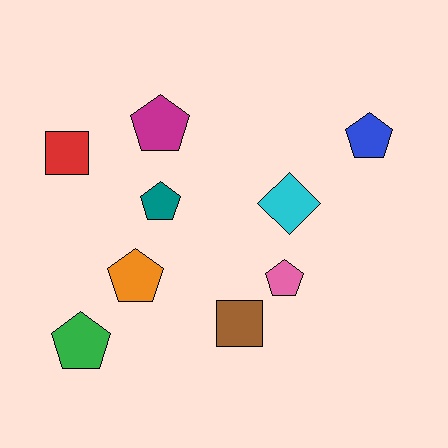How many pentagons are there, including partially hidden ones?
There are 6 pentagons.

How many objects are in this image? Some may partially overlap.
There are 9 objects.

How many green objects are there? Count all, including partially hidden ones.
There is 1 green object.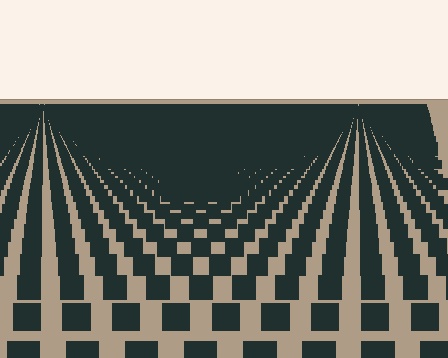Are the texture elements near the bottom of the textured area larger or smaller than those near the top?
Larger. Near the bottom, elements are closer to the viewer and appear at a bigger on-screen size.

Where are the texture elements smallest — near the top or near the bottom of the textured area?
Near the top.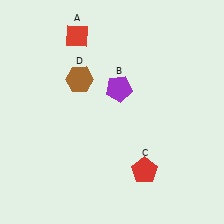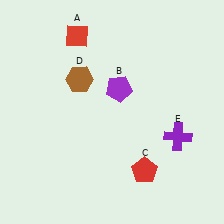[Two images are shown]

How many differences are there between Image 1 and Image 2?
There is 1 difference between the two images.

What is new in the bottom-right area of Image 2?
A purple cross (E) was added in the bottom-right area of Image 2.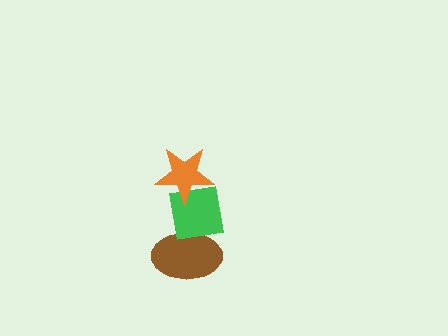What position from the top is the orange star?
The orange star is 1st from the top.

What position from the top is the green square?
The green square is 2nd from the top.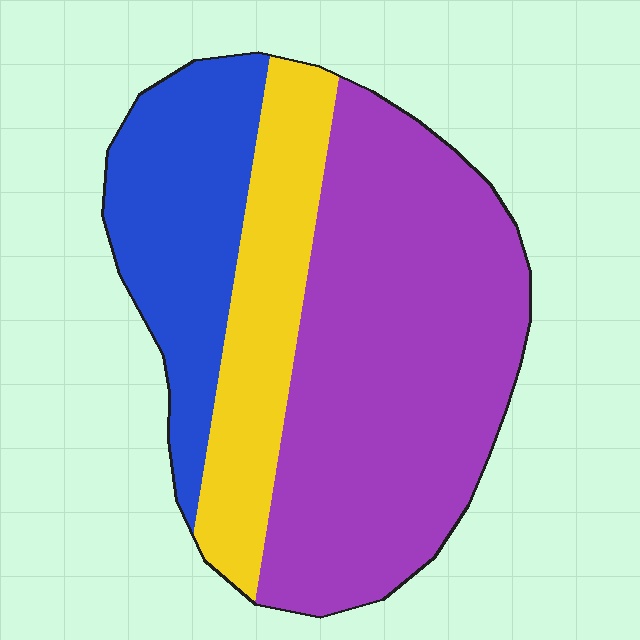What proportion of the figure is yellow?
Yellow covers around 20% of the figure.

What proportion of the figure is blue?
Blue takes up about one quarter (1/4) of the figure.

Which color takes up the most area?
Purple, at roughly 55%.